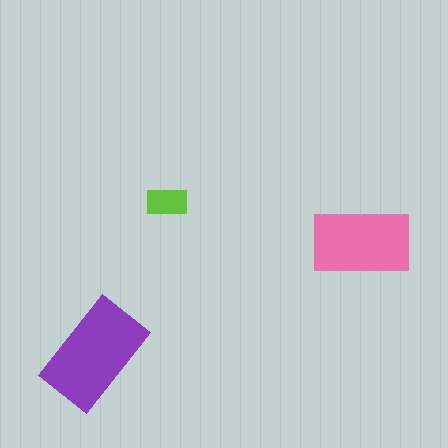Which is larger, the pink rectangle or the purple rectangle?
The purple one.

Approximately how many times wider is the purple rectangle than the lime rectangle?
About 2.5 times wider.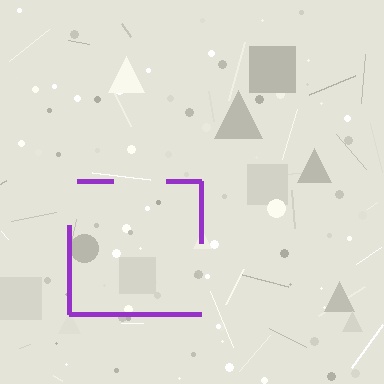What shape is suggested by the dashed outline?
The dashed outline suggests a square.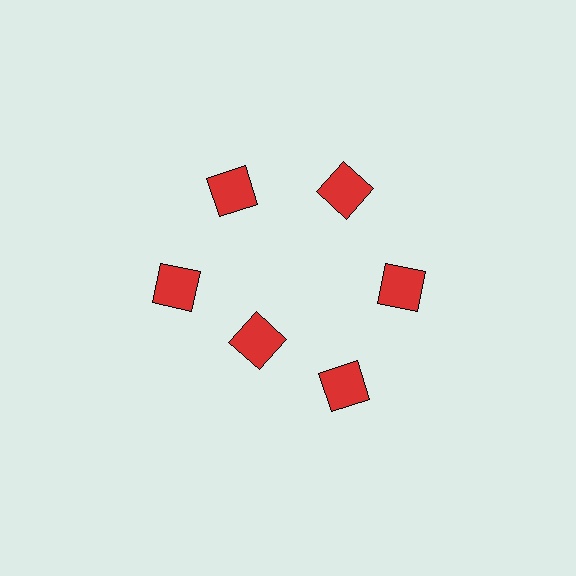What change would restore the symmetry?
The symmetry would be restored by moving it outward, back onto the ring so that all 6 squares sit at equal angles and equal distance from the center.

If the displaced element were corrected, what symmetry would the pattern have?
It would have 6-fold rotational symmetry — the pattern would map onto itself every 60 degrees.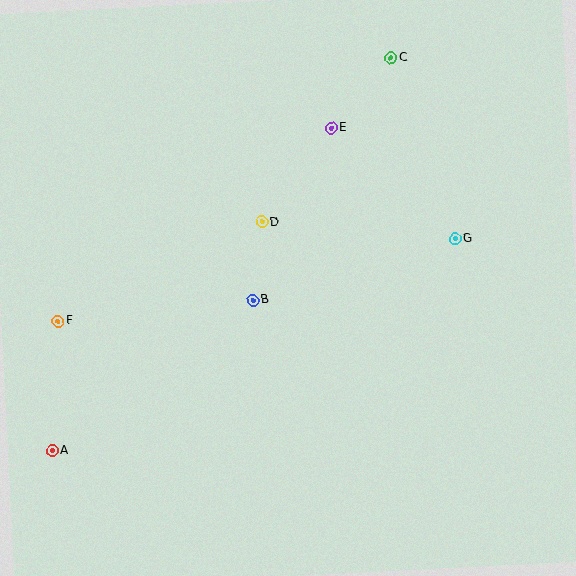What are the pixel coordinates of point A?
Point A is at (52, 450).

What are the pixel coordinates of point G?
Point G is at (455, 239).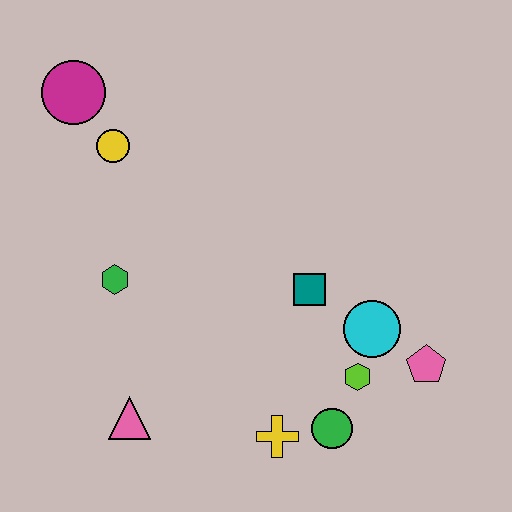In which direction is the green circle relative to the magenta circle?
The green circle is below the magenta circle.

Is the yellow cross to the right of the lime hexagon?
No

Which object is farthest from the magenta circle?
The pink pentagon is farthest from the magenta circle.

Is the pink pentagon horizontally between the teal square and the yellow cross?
No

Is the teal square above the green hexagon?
No